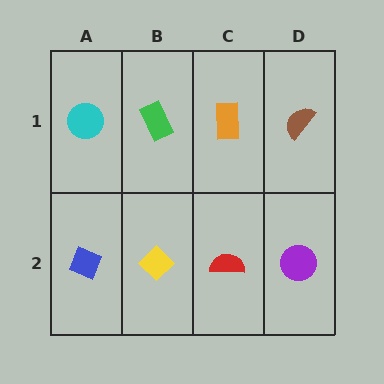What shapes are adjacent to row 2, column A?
A cyan circle (row 1, column A), a yellow diamond (row 2, column B).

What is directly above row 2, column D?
A brown semicircle.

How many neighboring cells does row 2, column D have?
2.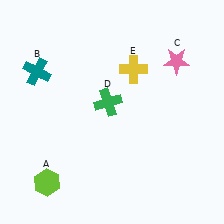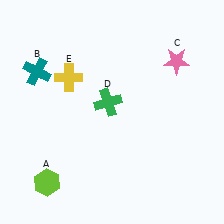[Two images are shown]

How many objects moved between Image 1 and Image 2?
1 object moved between the two images.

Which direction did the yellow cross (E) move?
The yellow cross (E) moved left.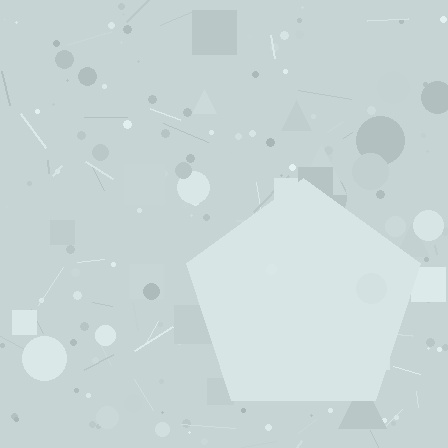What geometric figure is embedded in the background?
A pentagon is embedded in the background.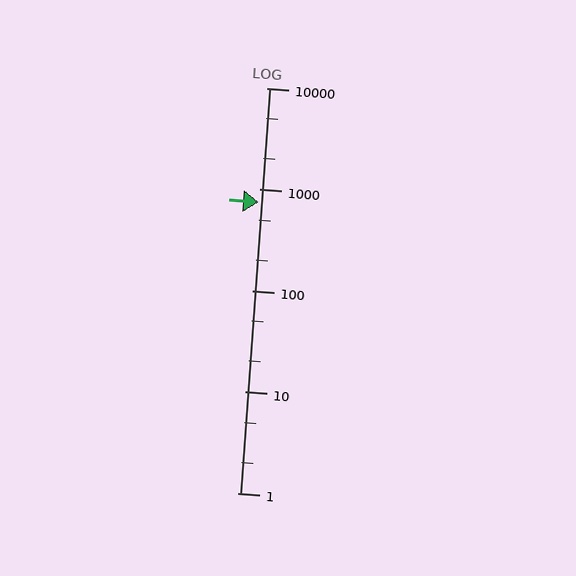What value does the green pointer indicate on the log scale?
The pointer indicates approximately 750.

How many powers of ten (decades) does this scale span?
The scale spans 4 decades, from 1 to 10000.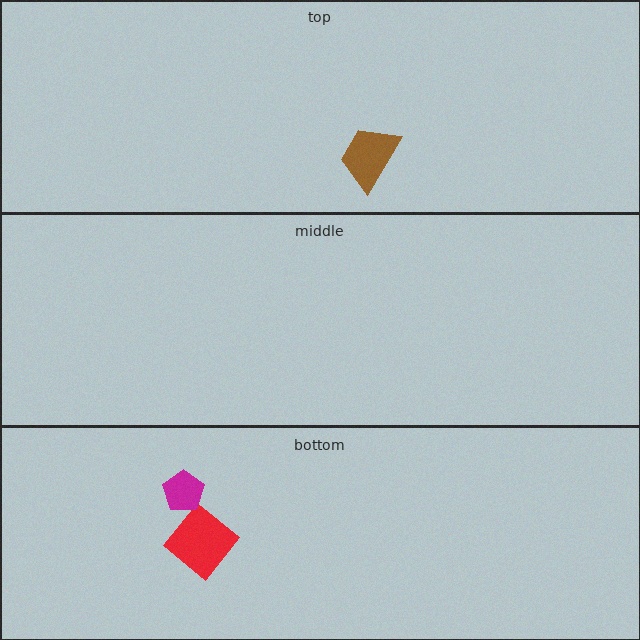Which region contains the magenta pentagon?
The bottom region.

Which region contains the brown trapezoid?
The top region.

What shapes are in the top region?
The brown trapezoid.